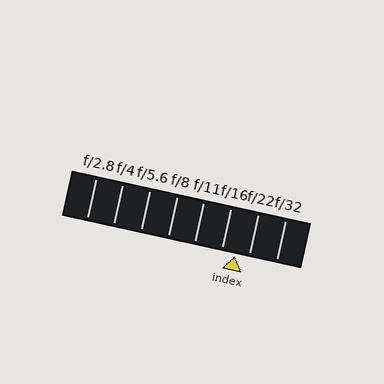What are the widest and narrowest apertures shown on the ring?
The widest aperture shown is f/2.8 and the narrowest is f/32.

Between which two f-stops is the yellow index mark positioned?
The index mark is between f/16 and f/22.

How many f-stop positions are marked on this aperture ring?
There are 8 f-stop positions marked.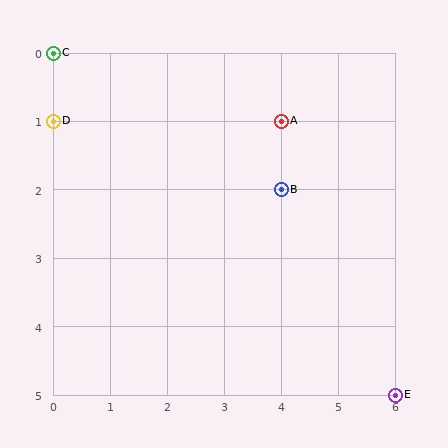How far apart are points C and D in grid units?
Points C and D are 1 row apart.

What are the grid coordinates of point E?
Point E is at grid coordinates (6, 5).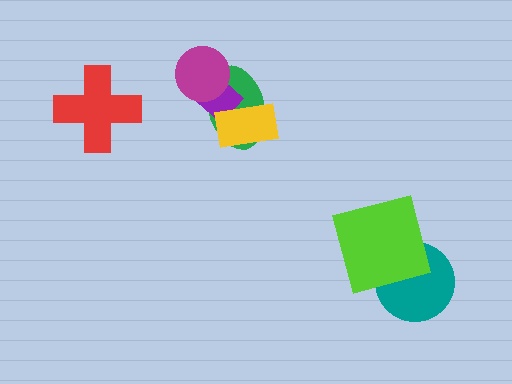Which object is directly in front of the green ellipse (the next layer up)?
The purple rectangle is directly in front of the green ellipse.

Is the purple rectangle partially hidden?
Yes, it is partially covered by another shape.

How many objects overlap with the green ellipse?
3 objects overlap with the green ellipse.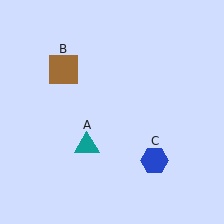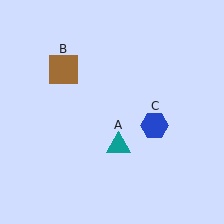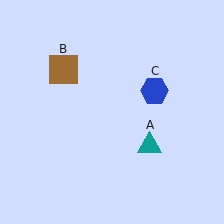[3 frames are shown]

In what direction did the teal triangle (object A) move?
The teal triangle (object A) moved right.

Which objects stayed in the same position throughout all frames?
Brown square (object B) remained stationary.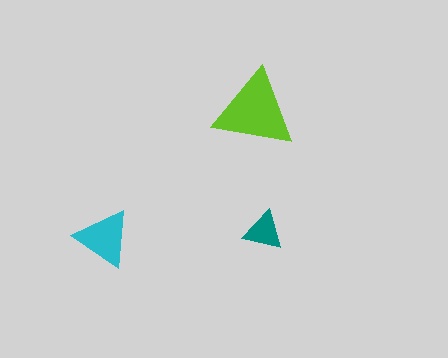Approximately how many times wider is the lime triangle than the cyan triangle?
About 1.5 times wider.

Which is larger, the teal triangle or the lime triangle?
The lime one.